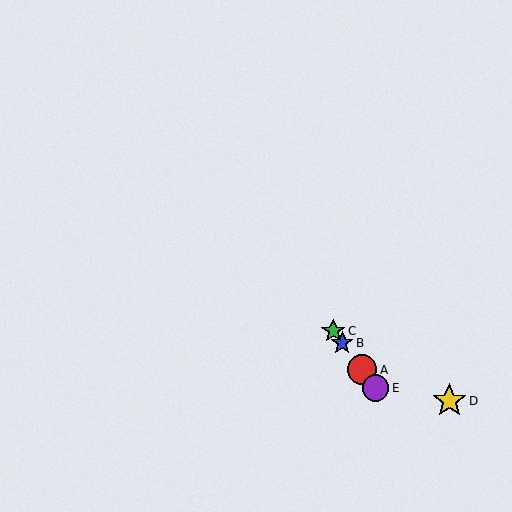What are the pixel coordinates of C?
Object C is at (333, 331).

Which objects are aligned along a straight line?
Objects A, B, C, E are aligned along a straight line.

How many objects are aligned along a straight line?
4 objects (A, B, C, E) are aligned along a straight line.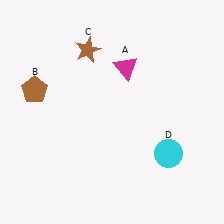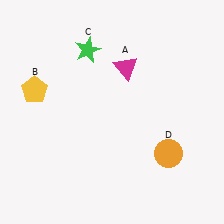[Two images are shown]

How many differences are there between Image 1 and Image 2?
There are 3 differences between the two images.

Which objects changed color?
B changed from brown to yellow. C changed from brown to green. D changed from cyan to orange.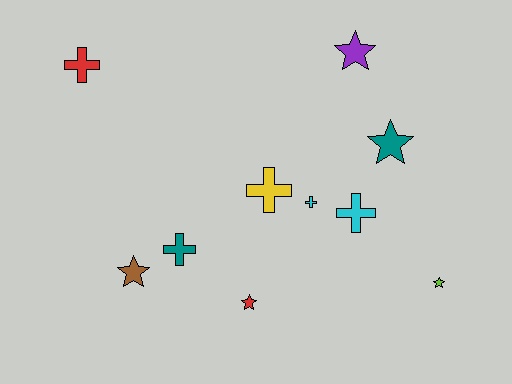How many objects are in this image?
There are 10 objects.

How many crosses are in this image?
There are 5 crosses.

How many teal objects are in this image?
There are 2 teal objects.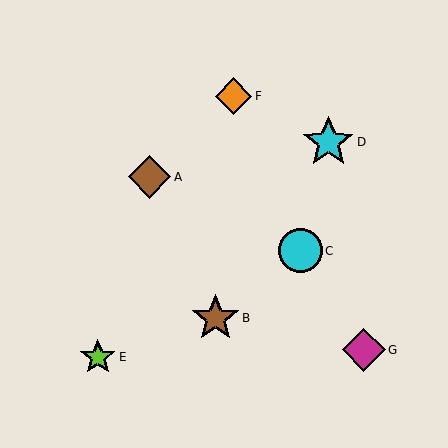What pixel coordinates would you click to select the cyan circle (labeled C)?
Click at (300, 251) to select the cyan circle C.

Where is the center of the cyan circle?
The center of the cyan circle is at (300, 251).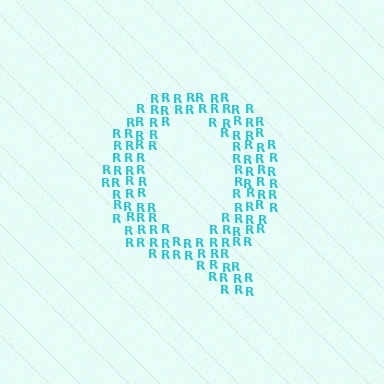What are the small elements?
The small elements are letter R's.